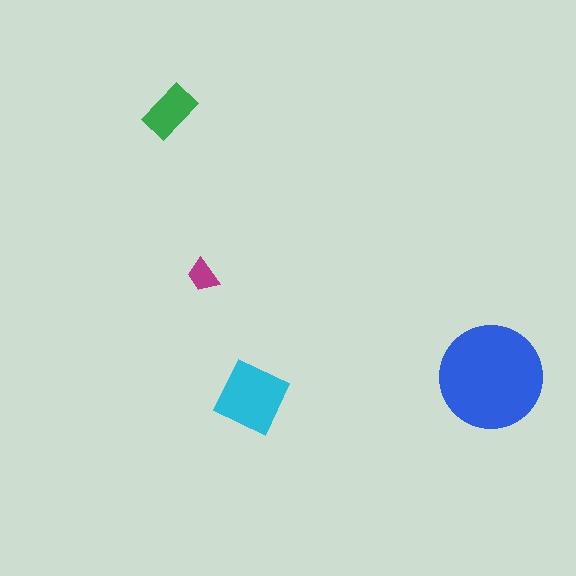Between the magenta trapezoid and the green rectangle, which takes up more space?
The green rectangle.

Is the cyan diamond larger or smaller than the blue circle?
Smaller.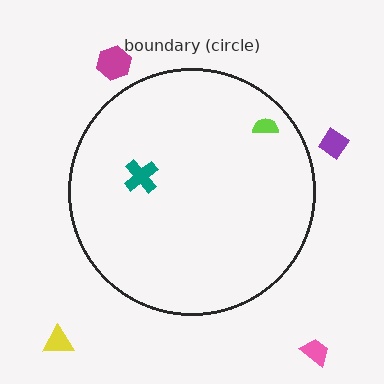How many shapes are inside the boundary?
2 inside, 4 outside.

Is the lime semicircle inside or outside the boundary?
Inside.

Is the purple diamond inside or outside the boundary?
Outside.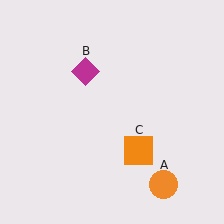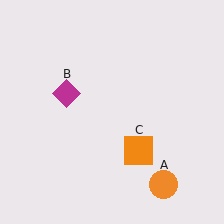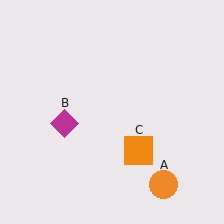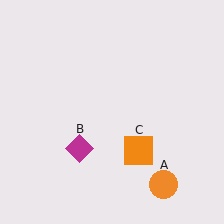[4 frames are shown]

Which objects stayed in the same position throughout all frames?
Orange circle (object A) and orange square (object C) remained stationary.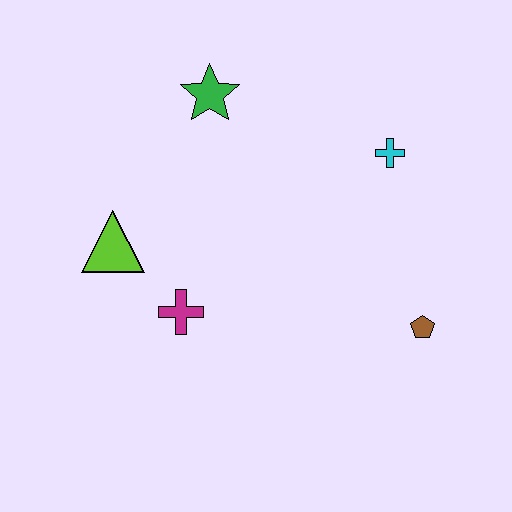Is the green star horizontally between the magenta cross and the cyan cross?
Yes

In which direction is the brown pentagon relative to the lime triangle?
The brown pentagon is to the right of the lime triangle.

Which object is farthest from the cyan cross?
The lime triangle is farthest from the cyan cross.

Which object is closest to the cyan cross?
The brown pentagon is closest to the cyan cross.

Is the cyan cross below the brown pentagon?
No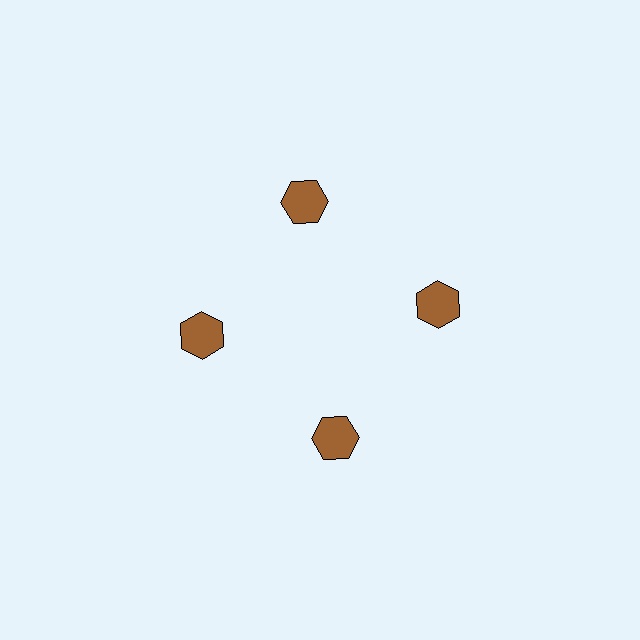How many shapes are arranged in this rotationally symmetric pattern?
There are 4 shapes, arranged in 4 groups of 1.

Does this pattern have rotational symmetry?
Yes, this pattern has 4-fold rotational symmetry. It looks the same after rotating 90 degrees around the center.